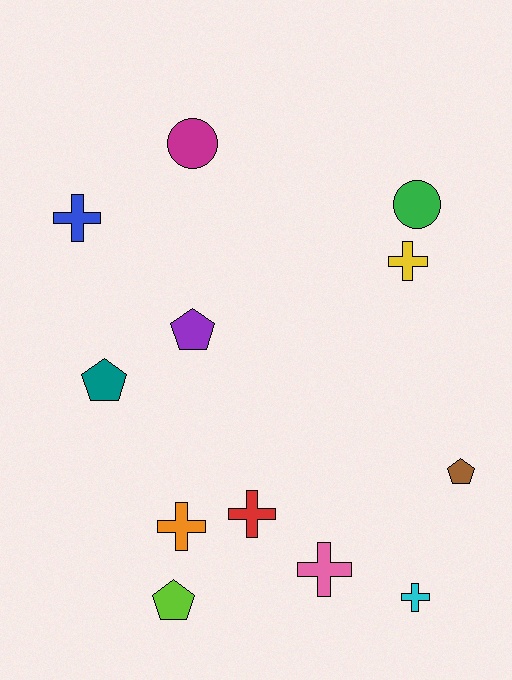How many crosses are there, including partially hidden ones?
There are 6 crosses.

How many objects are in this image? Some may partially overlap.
There are 12 objects.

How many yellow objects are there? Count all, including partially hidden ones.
There is 1 yellow object.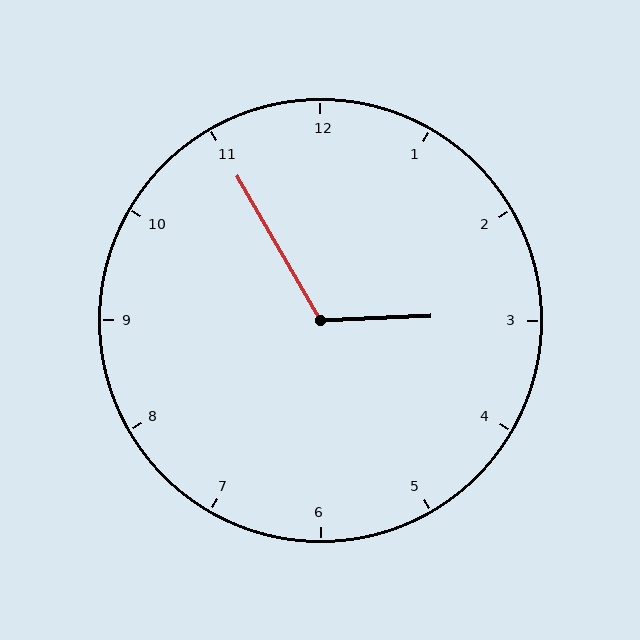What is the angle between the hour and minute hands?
Approximately 118 degrees.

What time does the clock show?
2:55.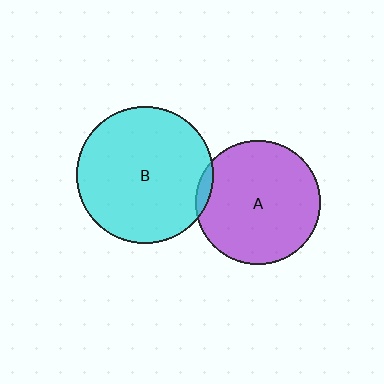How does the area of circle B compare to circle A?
Approximately 1.2 times.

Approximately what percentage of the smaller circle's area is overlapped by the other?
Approximately 5%.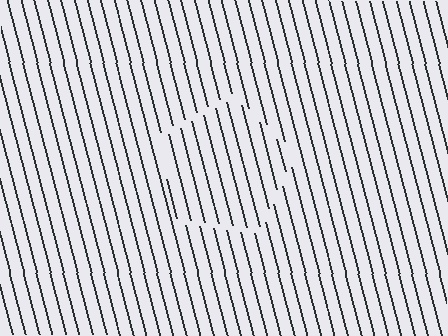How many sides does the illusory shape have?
5 sides — the line-ends trace a pentagon.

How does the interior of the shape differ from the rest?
The interior of the shape contains the same grating, shifted by half a period — the contour is defined by the phase discontinuity where line-ends from the inner and outer gratings abut.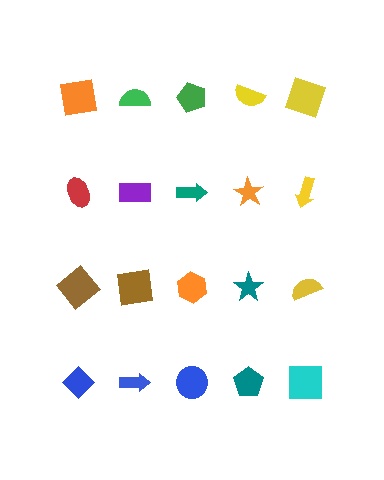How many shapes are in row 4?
5 shapes.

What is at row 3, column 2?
A brown square.